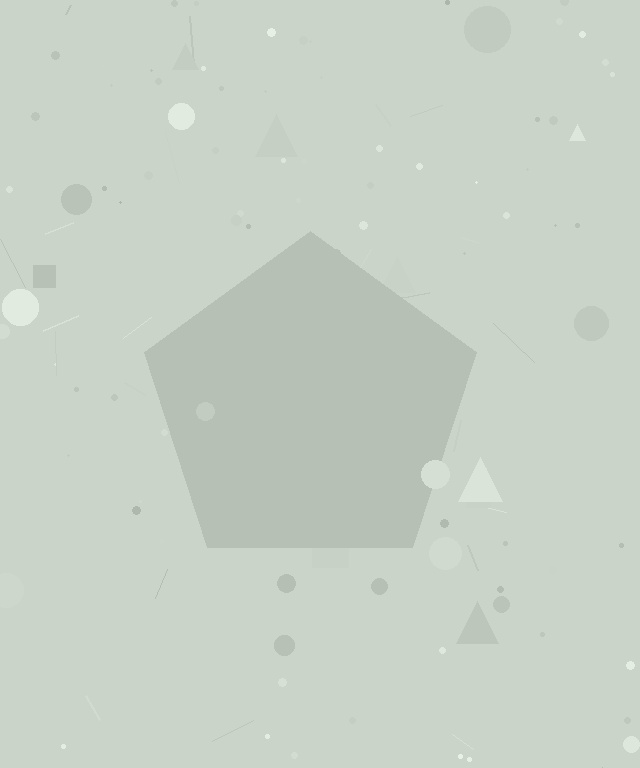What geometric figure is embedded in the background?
A pentagon is embedded in the background.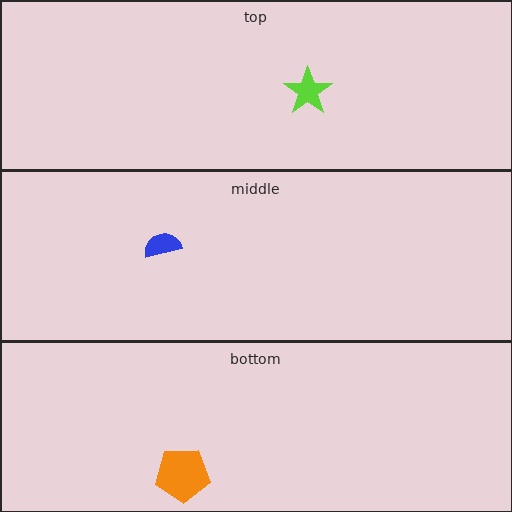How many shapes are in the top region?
1.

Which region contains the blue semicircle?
The middle region.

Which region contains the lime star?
The top region.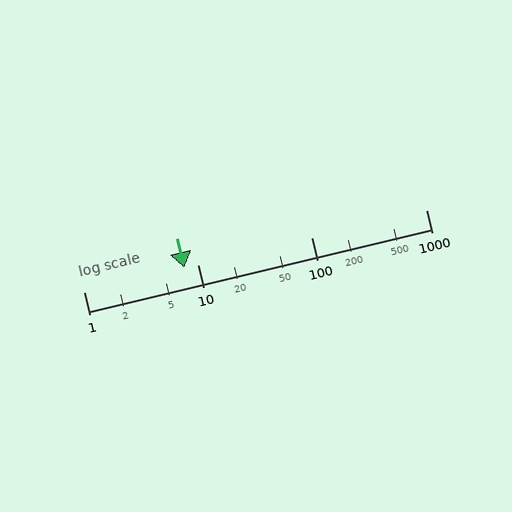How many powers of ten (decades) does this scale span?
The scale spans 3 decades, from 1 to 1000.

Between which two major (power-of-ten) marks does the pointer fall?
The pointer is between 1 and 10.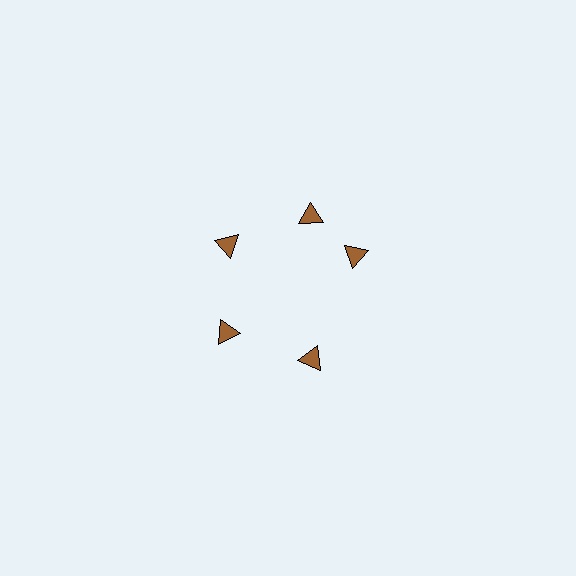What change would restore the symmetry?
The symmetry would be restored by rotating it back into even spacing with its neighbors so that all 5 triangles sit at equal angles and equal distance from the center.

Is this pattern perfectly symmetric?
No. The 5 brown triangles are arranged in a ring, but one element near the 3 o'clock position is rotated out of alignment along the ring, breaking the 5-fold rotational symmetry.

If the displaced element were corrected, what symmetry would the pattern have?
It would have 5-fold rotational symmetry — the pattern would map onto itself every 72 degrees.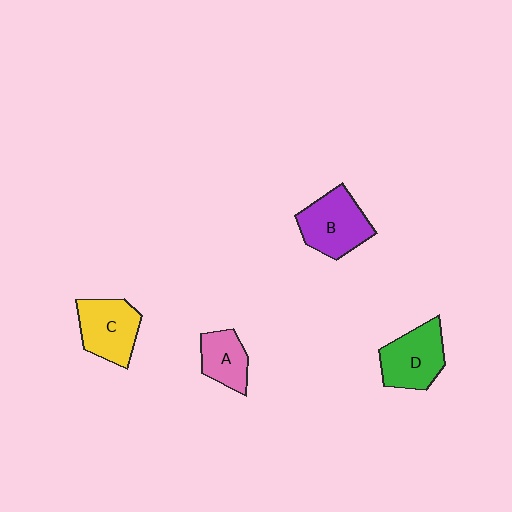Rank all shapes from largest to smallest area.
From largest to smallest: B (purple), D (green), C (yellow), A (pink).